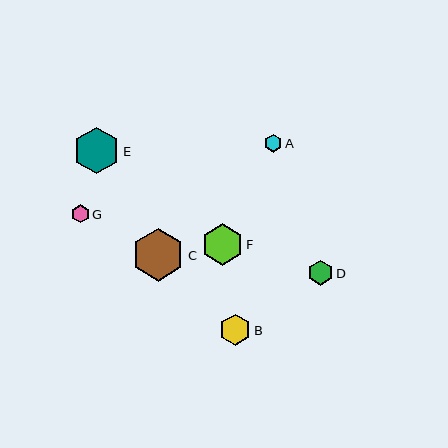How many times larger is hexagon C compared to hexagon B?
Hexagon C is approximately 1.7 times the size of hexagon B.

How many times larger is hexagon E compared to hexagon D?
Hexagon E is approximately 1.9 times the size of hexagon D.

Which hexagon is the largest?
Hexagon C is the largest with a size of approximately 53 pixels.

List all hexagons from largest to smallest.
From largest to smallest: C, E, F, B, D, G, A.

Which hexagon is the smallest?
Hexagon A is the smallest with a size of approximately 18 pixels.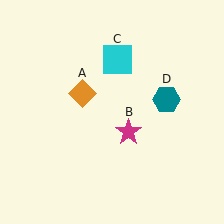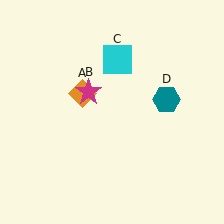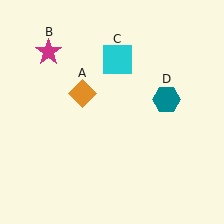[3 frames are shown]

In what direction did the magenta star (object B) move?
The magenta star (object B) moved up and to the left.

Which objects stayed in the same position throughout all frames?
Orange diamond (object A) and cyan square (object C) and teal hexagon (object D) remained stationary.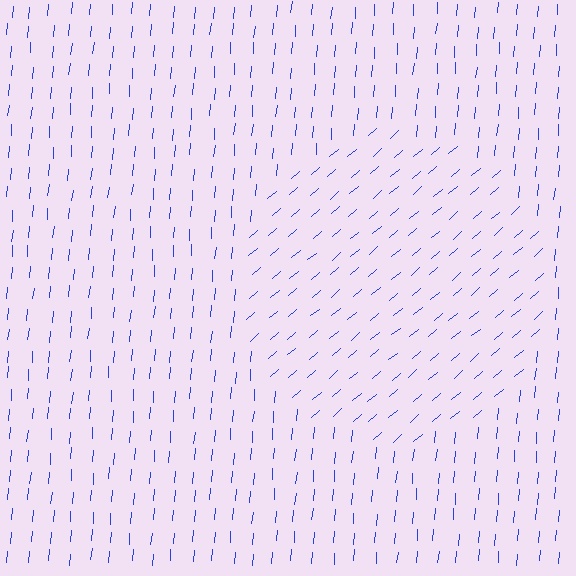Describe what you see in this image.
The image is filled with small blue line segments. A circle region in the image has lines oriented differently from the surrounding lines, creating a visible texture boundary.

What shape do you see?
I see a circle.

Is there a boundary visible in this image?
Yes, there is a texture boundary formed by a change in line orientation.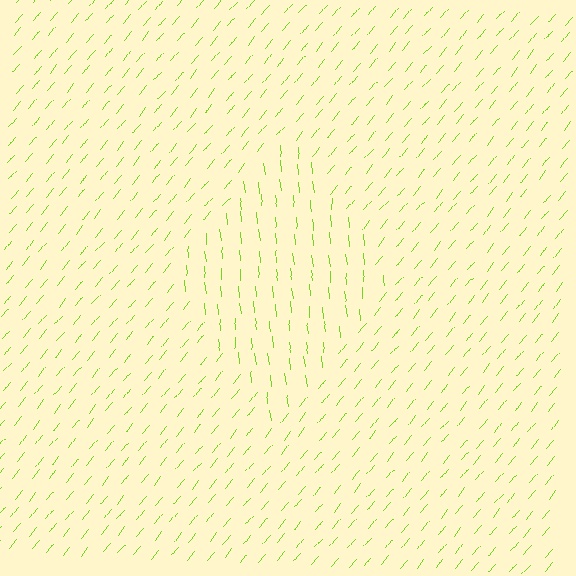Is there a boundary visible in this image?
Yes, there is a texture boundary formed by a change in line orientation.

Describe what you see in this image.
The image is filled with small lime line segments. A diamond region in the image has lines oriented differently from the surrounding lines, creating a visible texture boundary.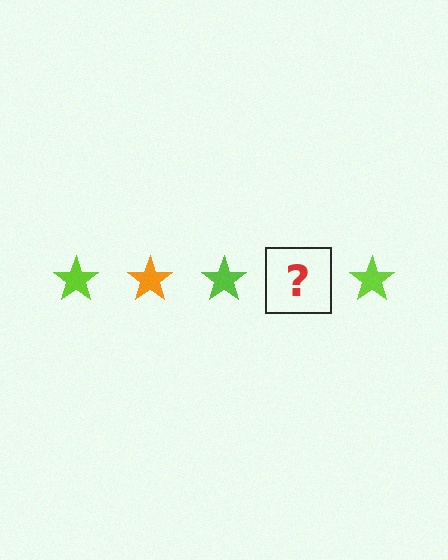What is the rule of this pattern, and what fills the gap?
The rule is that the pattern cycles through lime, orange stars. The gap should be filled with an orange star.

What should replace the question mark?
The question mark should be replaced with an orange star.